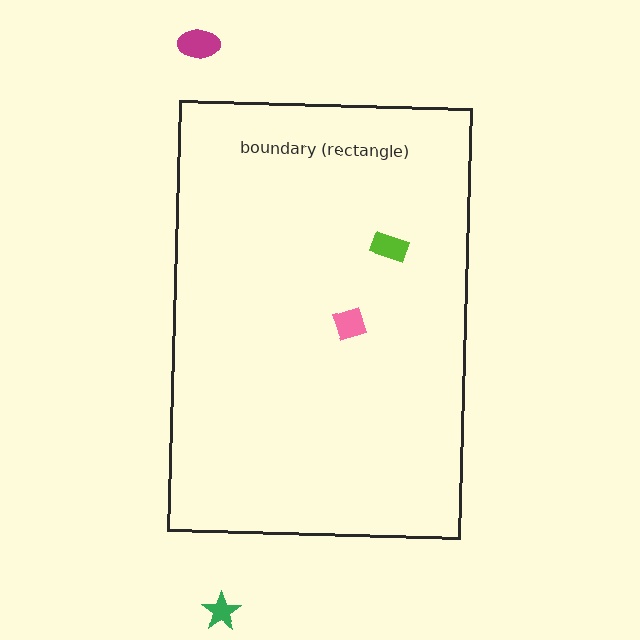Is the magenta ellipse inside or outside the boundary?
Outside.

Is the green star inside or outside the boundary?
Outside.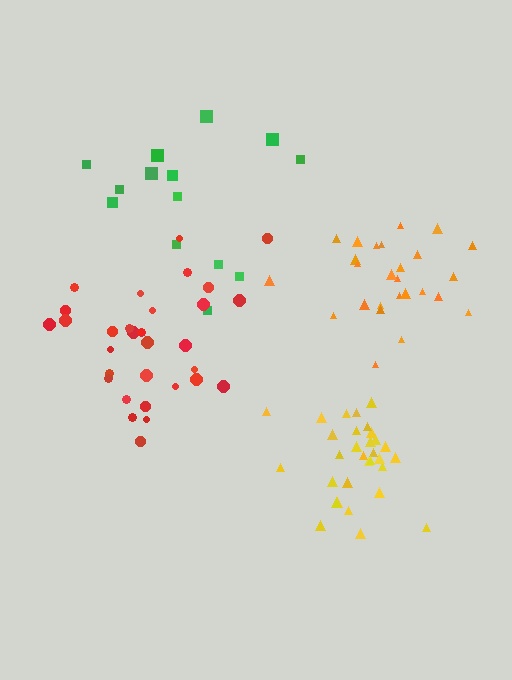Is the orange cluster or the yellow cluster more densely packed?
Yellow.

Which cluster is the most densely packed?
Yellow.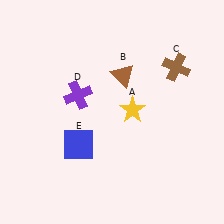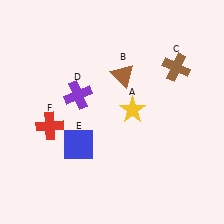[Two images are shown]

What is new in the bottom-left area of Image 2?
A red cross (F) was added in the bottom-left area of Image 2.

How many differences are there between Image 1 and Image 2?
There is 1 difference between the two images.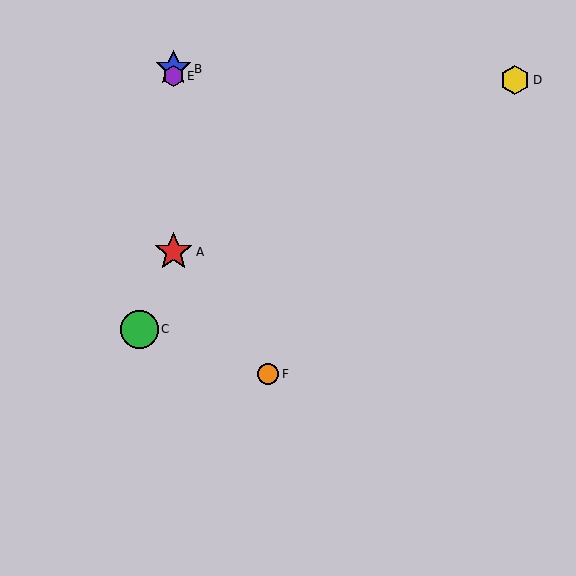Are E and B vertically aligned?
Yes, both are at x≈173.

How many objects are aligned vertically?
3 objects (A, B, E) are aligned vertically.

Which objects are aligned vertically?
Objects A, B, E are aligned vertically.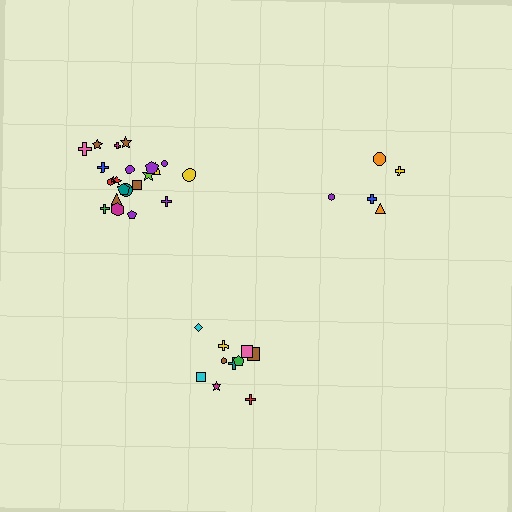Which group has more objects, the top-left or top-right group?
The top-left group.